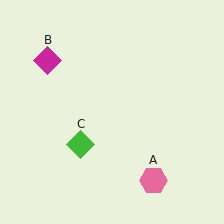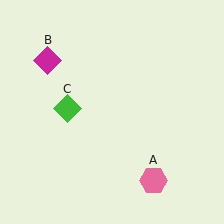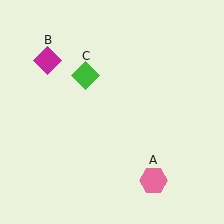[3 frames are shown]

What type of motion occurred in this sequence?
The green diamond (object C) rotated clockwise around the center of the scene.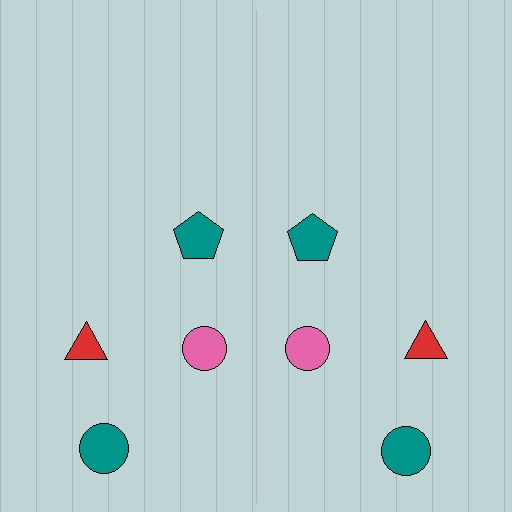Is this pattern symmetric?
Yes, this pattern has bilateral (reflection) symmetry.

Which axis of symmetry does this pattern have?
The pattern has a vertical axis of symmetry running through the center of the image.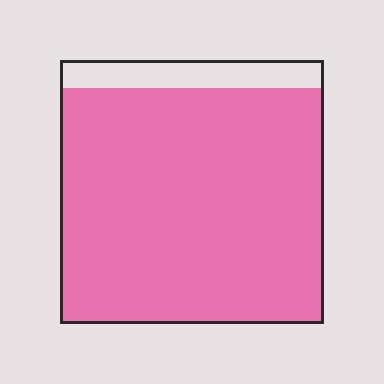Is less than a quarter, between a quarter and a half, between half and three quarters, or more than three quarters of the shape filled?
More than three quarters.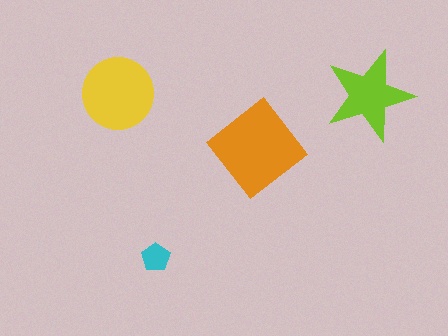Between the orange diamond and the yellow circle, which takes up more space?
The orange diamond.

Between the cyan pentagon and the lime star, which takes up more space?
The lime star.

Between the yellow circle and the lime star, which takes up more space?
The yellow circle.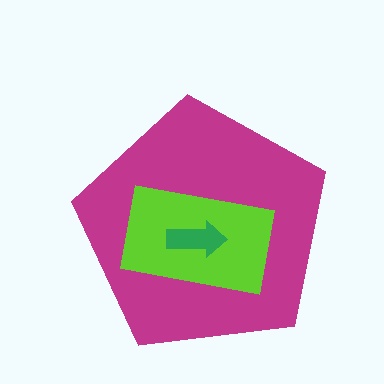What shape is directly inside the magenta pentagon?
The lime rectangle.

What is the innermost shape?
The green arrow.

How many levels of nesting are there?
3.